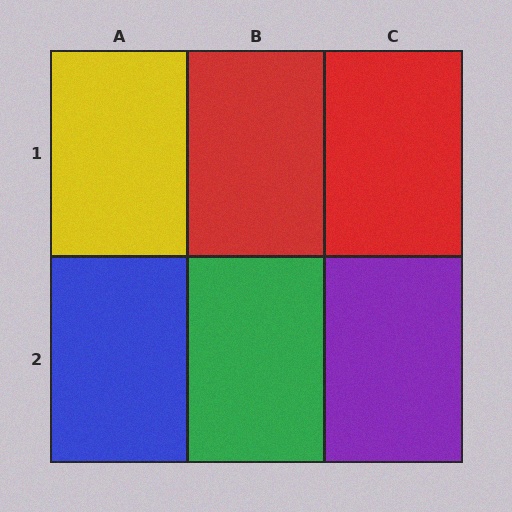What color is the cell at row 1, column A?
Yellow.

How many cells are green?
1 cell is green.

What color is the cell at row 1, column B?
Red.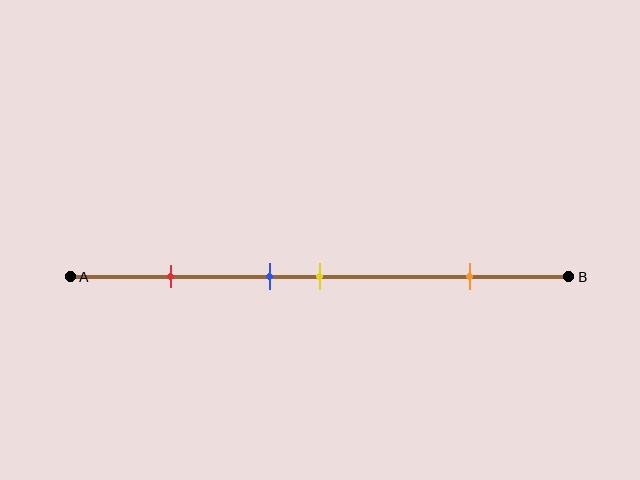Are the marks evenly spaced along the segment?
No, the marks are not evenly spaced.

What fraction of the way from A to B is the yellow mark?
The yellow mark is approximately 50% (0.5) of the way from A to B.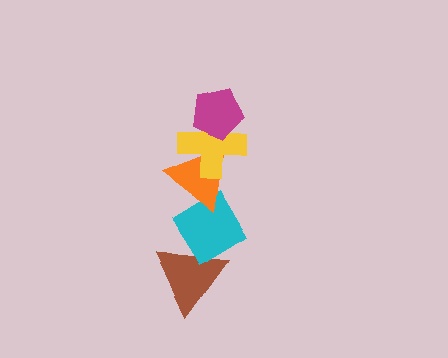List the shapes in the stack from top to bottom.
From top to bottom: the magenta pentagon, the yellow cross, the orange triangle, the cyan diamond, the brown triangle.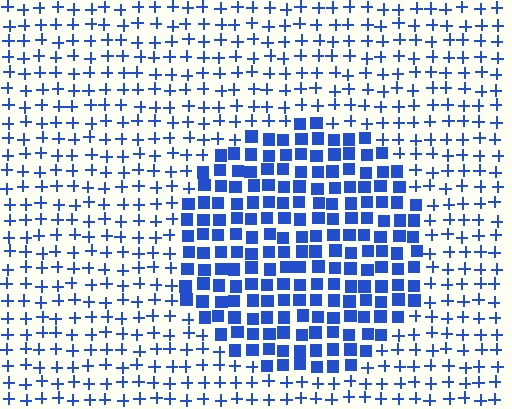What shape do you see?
I see a circle.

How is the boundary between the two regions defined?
The boundary is defined by a change in element shape: squares inside vs. plus signs outside. All elements share the same color and spacing.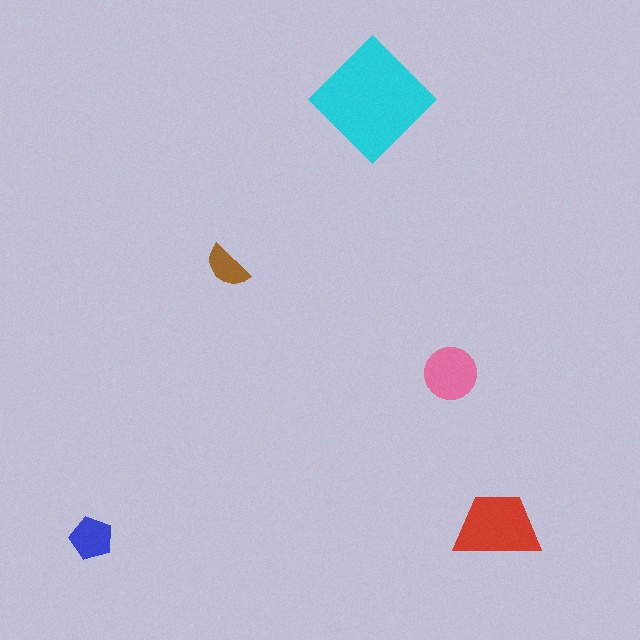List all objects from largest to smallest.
The cyan diamond, the red trapezoid, the pink circle, the blue pentagon, the brown semicircle.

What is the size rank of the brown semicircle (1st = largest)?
5th.